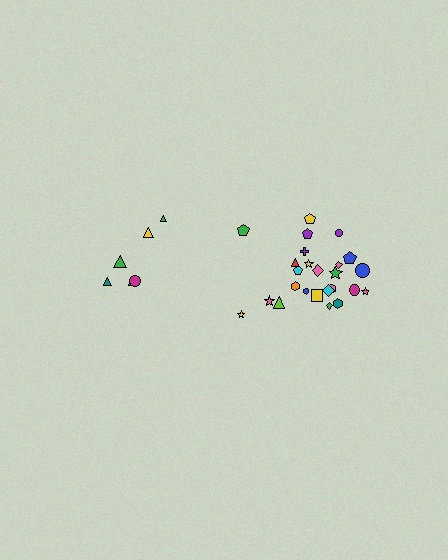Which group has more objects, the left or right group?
The right group.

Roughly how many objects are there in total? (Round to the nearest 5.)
Roughly 30 objects in total.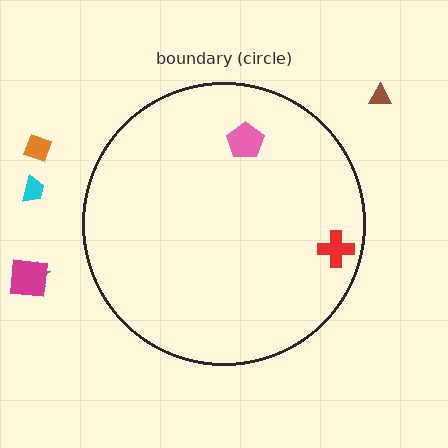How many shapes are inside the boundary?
2 inside, 5 outside.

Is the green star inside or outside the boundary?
Outside.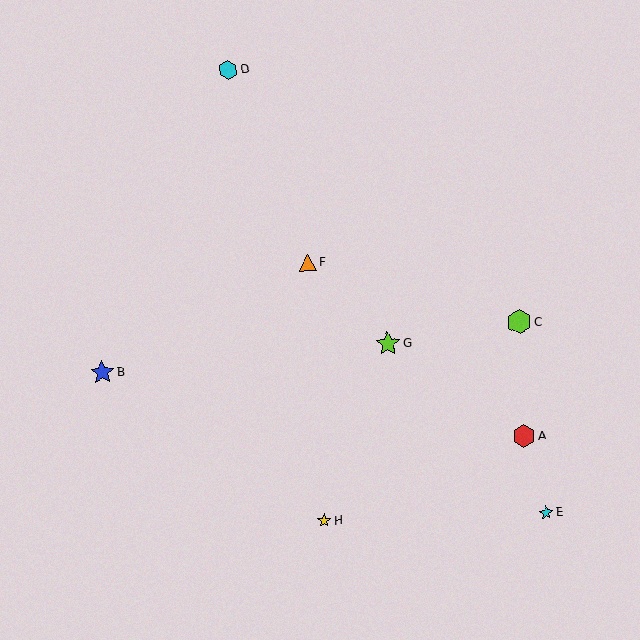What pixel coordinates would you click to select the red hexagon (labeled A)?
Click at (524, 436) to select the red hexagon A.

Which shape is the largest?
The lime hexagon (labeled C) is the largest.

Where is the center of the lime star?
The center of the lime star is at (388, 343).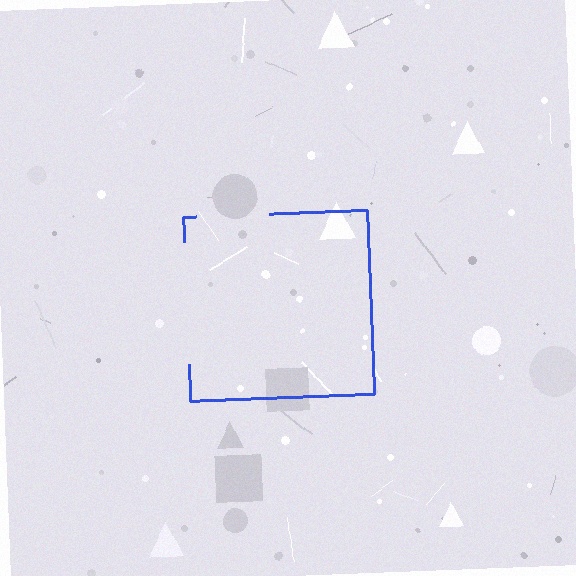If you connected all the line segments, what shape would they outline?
They would outline a square.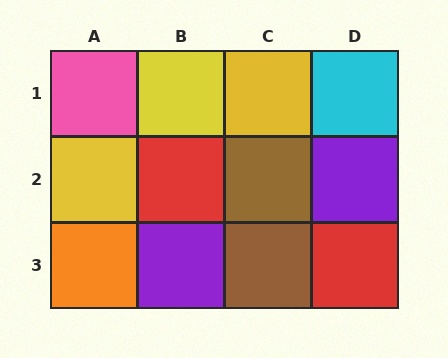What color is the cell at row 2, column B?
Red.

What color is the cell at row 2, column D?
Purple.